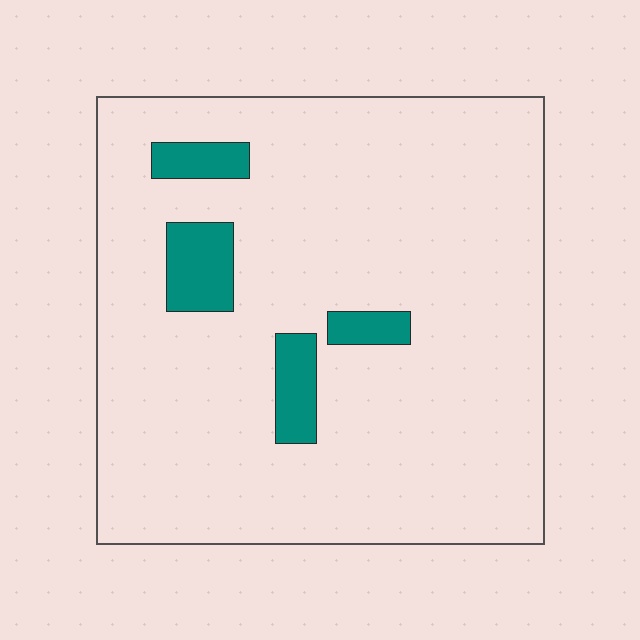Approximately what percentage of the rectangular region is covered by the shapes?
Approximately 10%.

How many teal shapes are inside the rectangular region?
4.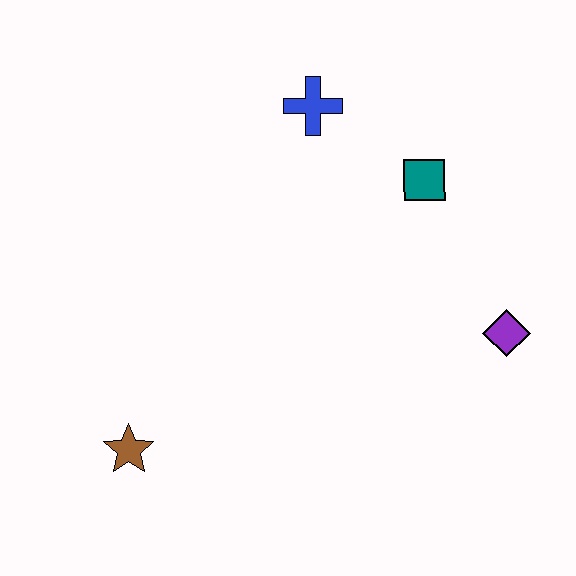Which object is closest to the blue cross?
The teal square is closest to the blue cross.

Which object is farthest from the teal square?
The brown star is farthest from the teal square.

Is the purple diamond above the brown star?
Yes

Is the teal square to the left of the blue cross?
No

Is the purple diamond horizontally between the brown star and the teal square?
No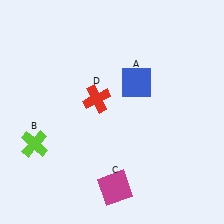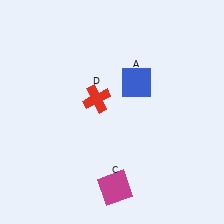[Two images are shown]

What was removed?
The lime cross (B) was removed in Image 2.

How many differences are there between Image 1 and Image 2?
There is 1 difference between the two images.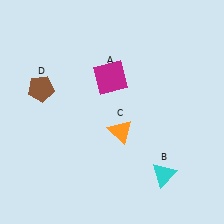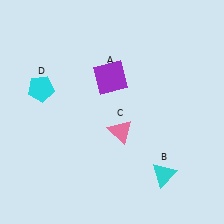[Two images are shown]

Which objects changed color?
A changed from magenta to purple. C changed from orange to pink. D changed from brown to cyan.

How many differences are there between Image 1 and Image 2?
There are 3 differences between the two images.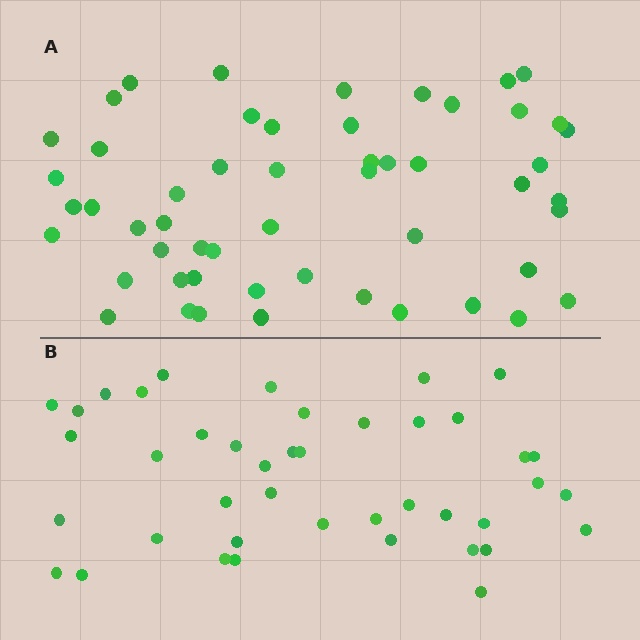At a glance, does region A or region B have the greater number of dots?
Region A (the top region) has more dots.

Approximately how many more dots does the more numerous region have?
Region A has roughly 12 or so more dots than region B.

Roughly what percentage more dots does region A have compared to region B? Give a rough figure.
About 25% more.